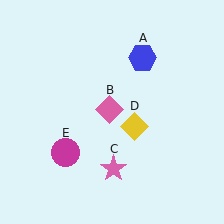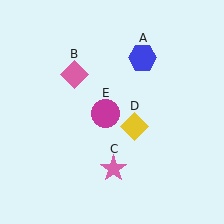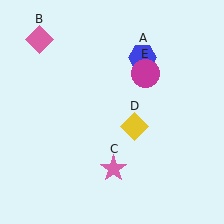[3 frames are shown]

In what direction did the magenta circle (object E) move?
The magenta circle (object E) moved up and to the right.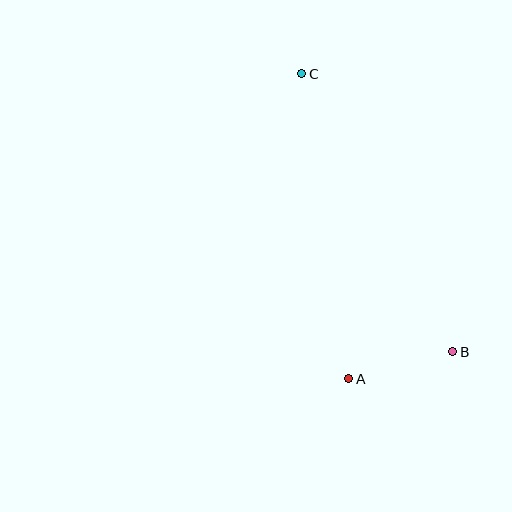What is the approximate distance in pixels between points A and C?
The distance between A and C is approximately 309 pixels.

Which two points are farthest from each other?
Points B and C are farthest from each other.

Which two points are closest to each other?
Points A and B are closest to each other.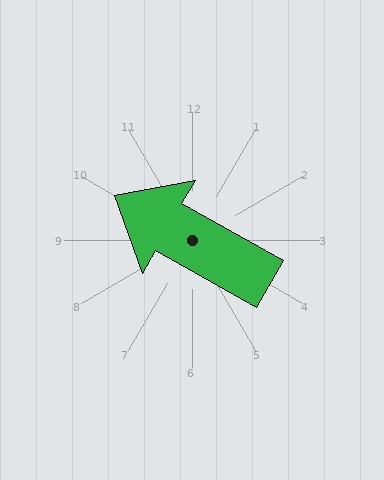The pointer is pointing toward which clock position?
Roughly 10 o'clock.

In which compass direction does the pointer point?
Northwest.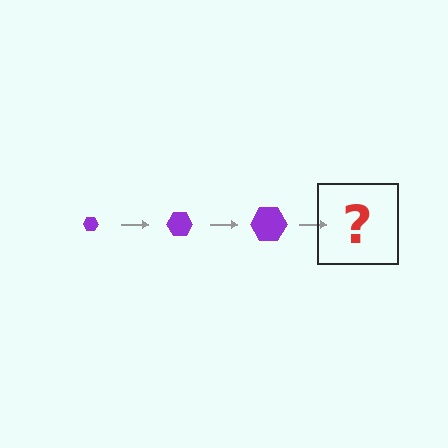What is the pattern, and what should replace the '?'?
The pattern is that the hexagon gets progressively larger each step. The '?' should be a purple hexagon, larger than the previous one.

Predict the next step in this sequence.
The next step is a purple hexagon, larger than the previous one.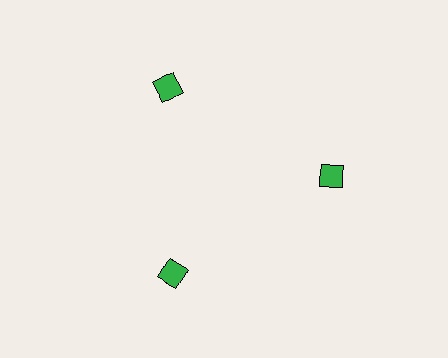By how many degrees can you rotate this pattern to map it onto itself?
The pattern maps onto itself every 120 degrees of rotation.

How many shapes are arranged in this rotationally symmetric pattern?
There are 3 shapes, arranged in 3 groups of 1.